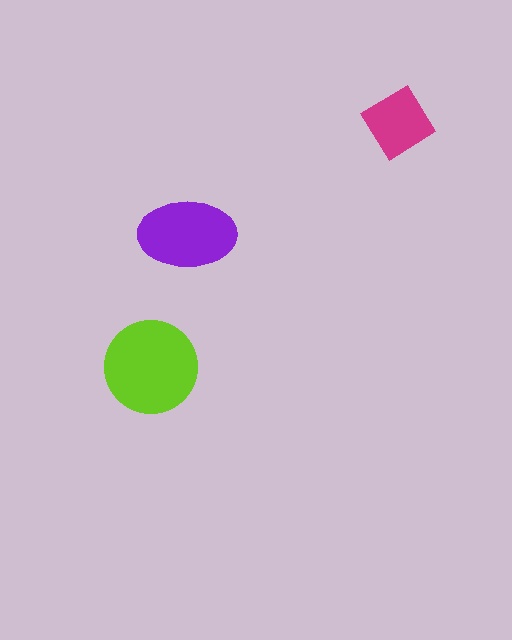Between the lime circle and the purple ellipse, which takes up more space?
The lime circle.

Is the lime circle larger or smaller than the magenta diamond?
Larger.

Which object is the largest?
The lime circle.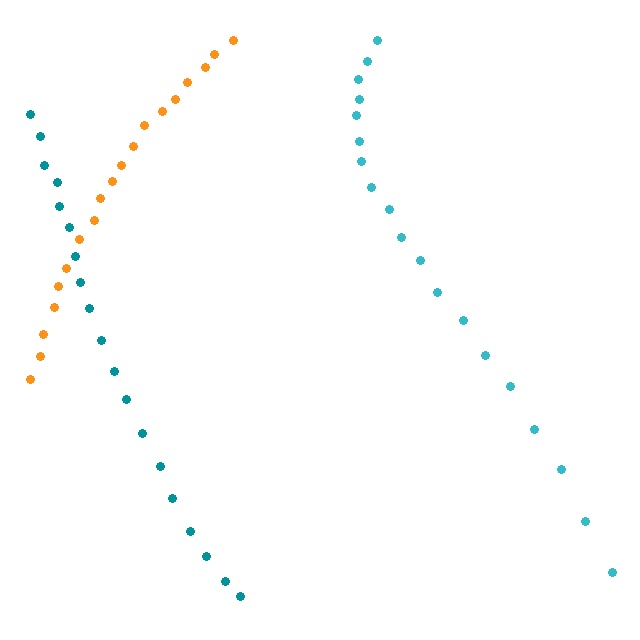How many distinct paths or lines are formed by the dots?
There are 3 distinct paths.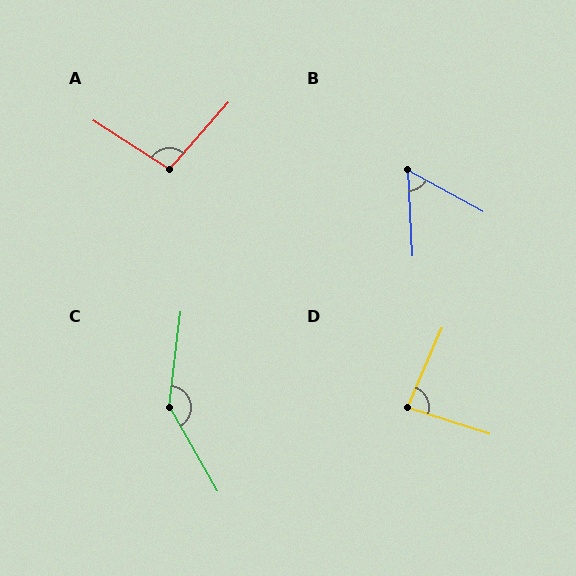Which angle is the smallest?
B, at approximately 58 degrees.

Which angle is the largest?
C, at approximately 143 degrees.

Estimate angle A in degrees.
Approximately 98 degrees.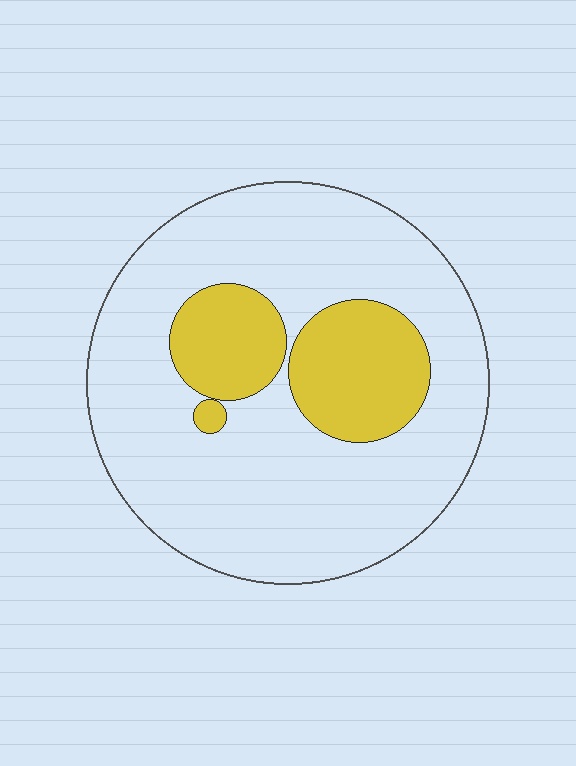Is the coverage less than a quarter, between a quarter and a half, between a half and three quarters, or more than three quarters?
Less than a quarter.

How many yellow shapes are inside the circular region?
3.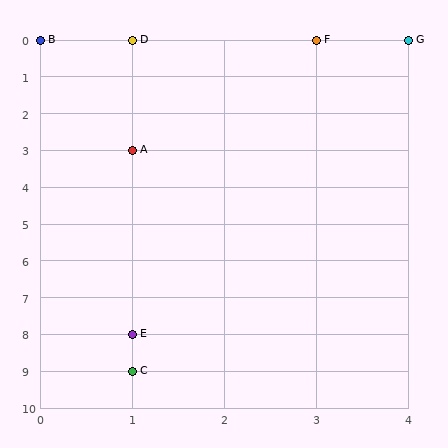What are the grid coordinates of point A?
Point A is at grid coordinates (1, 3).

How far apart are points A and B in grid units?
Points A and B are 1 column and 3 rows apart (about 3.2 grid units diagonally).